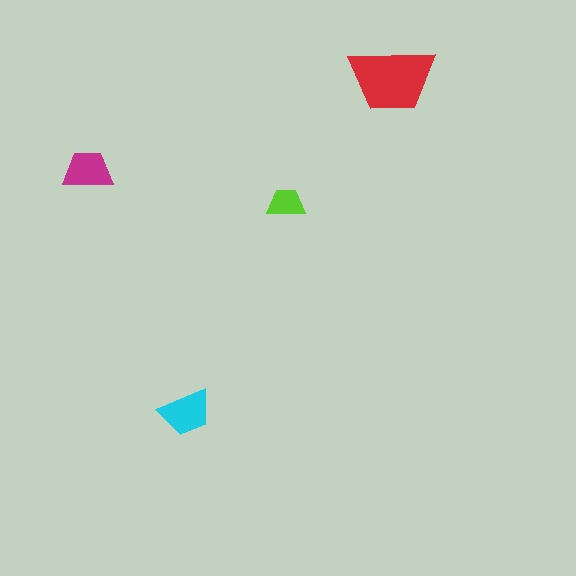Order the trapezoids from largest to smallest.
the red one, the cyan one, the magenta one, the lime one.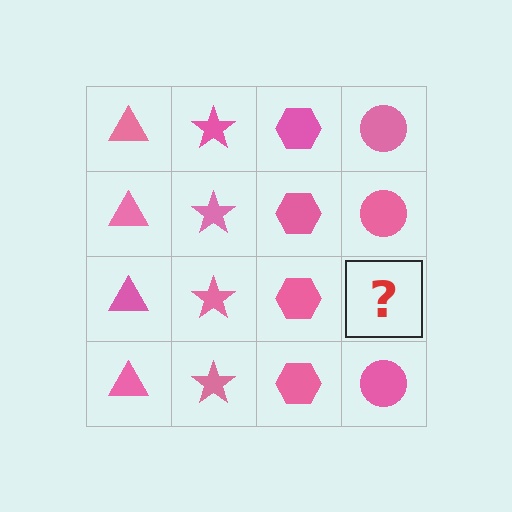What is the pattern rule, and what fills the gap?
The rule is that each column has a consistent shape. The gap should be filled with a pink circle.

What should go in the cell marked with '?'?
The missing cell should contain a pink circle.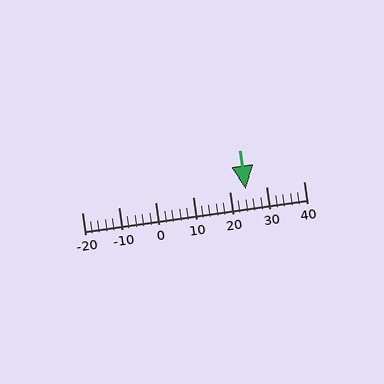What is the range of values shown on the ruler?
The ruler shows values from -20 to 40.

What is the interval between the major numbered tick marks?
The major tick marks are spaced 10 units apart.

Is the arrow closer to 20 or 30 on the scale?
The arrow is closer to 20.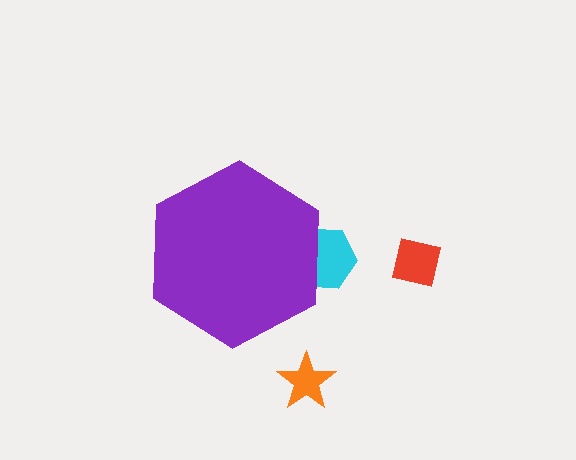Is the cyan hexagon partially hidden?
Yes, the cyan hexagon is partially hidden behind the purple hexagon.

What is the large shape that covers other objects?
A purple hexagon.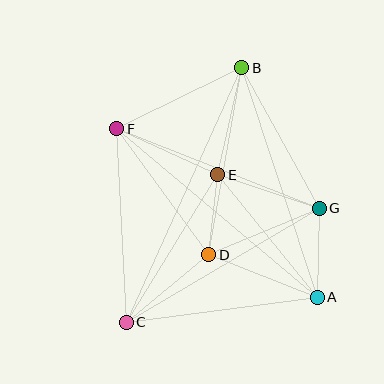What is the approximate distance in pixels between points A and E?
The distance between A and E is approximately 158 pixels.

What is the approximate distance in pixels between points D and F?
The distance between D and F is approximately 156 pixels.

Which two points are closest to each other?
Points D and E are closest to each other.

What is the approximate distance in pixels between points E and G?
The distance between E and G is approximately 107 pixels.